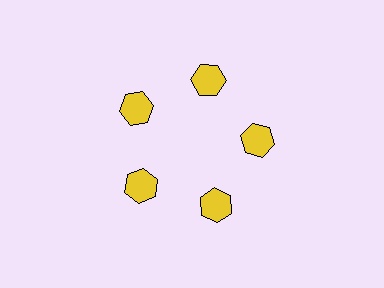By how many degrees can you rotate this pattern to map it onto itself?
The pattern maps onto itself every 72 degrees of rotation.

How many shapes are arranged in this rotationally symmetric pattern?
There are 5 shapes, arranged in 5 groups of 1.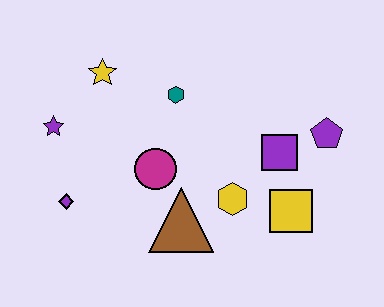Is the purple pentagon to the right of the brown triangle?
Yes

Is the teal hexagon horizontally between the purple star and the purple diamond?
No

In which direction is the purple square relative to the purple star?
The purple square is to the right of the purple star.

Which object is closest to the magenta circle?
The brown triangle is closest to the magenta circle.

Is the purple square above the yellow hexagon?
Yes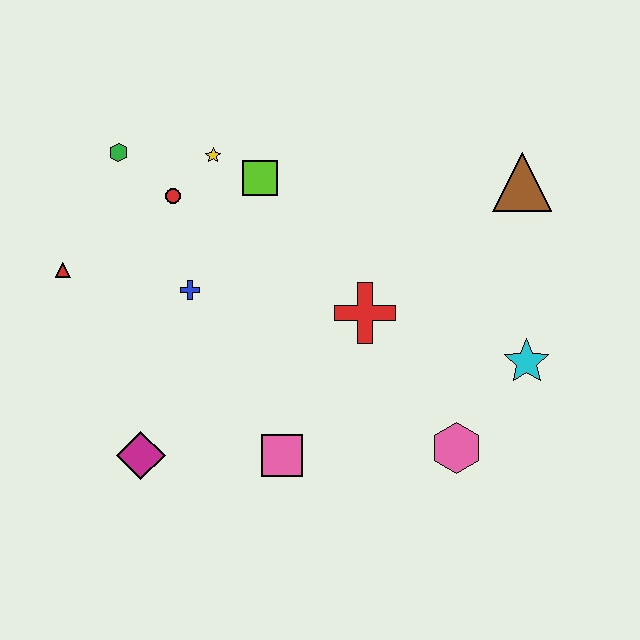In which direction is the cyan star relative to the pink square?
The cyan star is to the right of the pink square.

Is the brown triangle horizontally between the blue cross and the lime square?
No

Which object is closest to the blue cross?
The red circle is closest to the blue cross.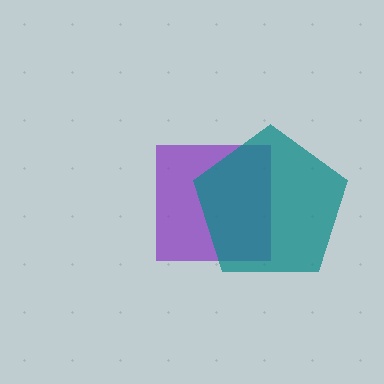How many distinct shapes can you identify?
There are 2 distinct shapes: a purple square, a teal pentagon.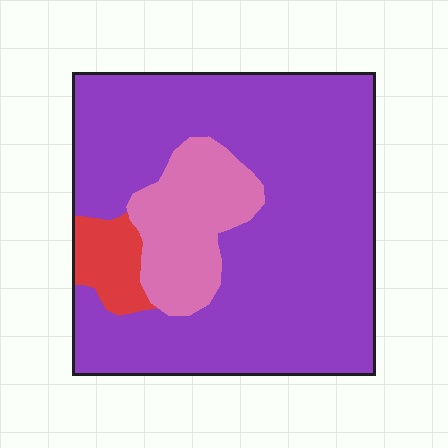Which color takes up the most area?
Purple, at roughly 75%.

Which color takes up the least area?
Red, at roughly 5%.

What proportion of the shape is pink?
Pink takes up less than a sixth of the shape.